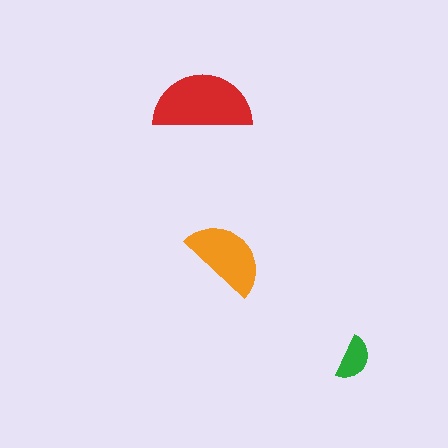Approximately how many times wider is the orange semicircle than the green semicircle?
About 2 times wider.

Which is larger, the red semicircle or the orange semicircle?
The red one.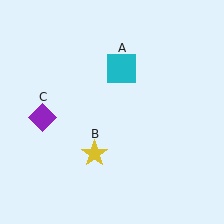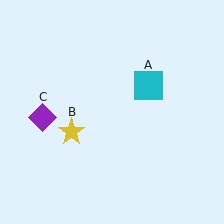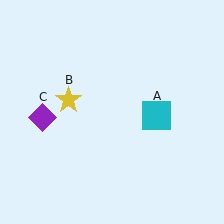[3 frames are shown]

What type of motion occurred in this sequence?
The cyan square (object A), yellow star (object B) rotated clockwise around the center of the scene.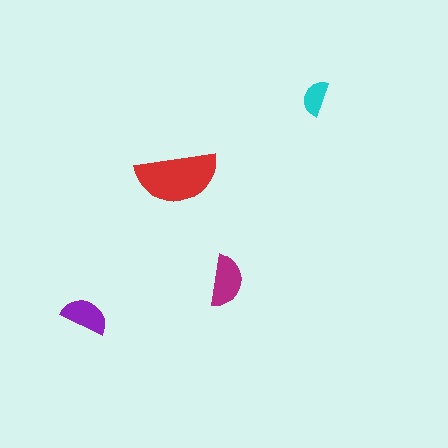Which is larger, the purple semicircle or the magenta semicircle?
The magenta one.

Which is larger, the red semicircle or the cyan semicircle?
The red one.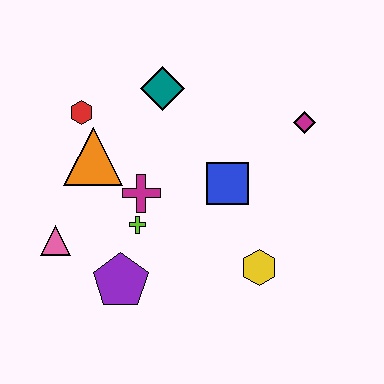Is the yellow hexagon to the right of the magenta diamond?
No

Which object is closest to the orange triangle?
The red hexagon is closest to the orange triangle.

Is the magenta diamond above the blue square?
Yes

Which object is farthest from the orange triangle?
The magenta diamond is farthest from the orange triangle.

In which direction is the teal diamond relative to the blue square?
The teal diamond is above the blue square.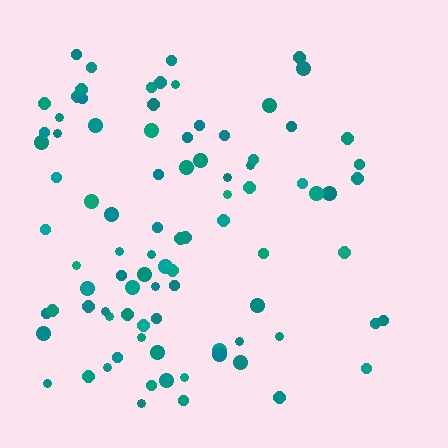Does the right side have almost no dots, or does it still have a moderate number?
Still a moderate number, just noticeably fewer than the left.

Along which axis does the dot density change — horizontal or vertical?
Horizontal.